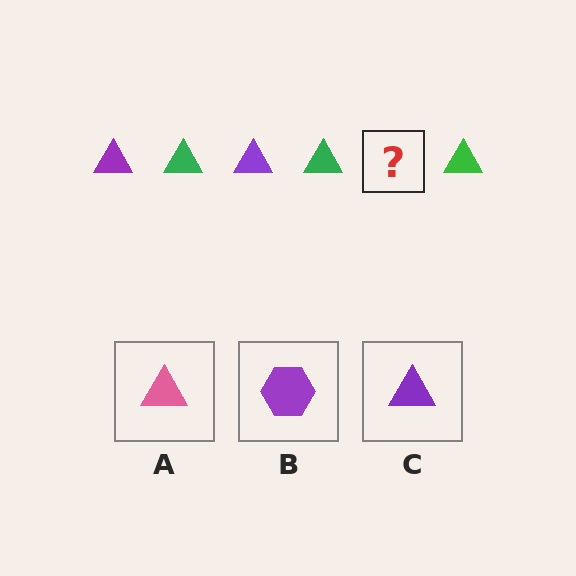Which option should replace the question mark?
Option C.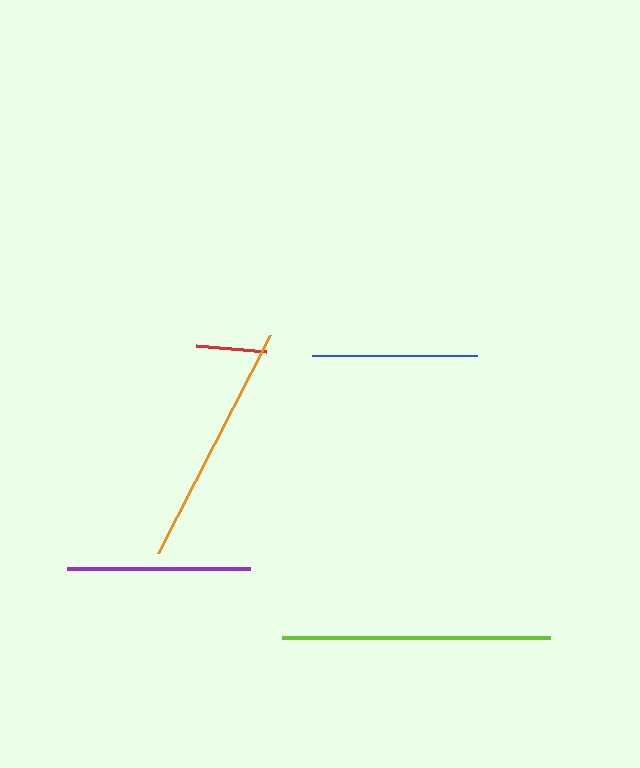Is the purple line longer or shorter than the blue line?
The purple line is longer than the blue line.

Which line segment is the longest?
The lime line is the longest at approximately 267 pixels.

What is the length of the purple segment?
The purple segment is approximately 183 pixels long.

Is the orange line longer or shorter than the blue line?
The orange line is longer than the blue line.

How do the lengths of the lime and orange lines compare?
The lime and orange lines are approximately the same length.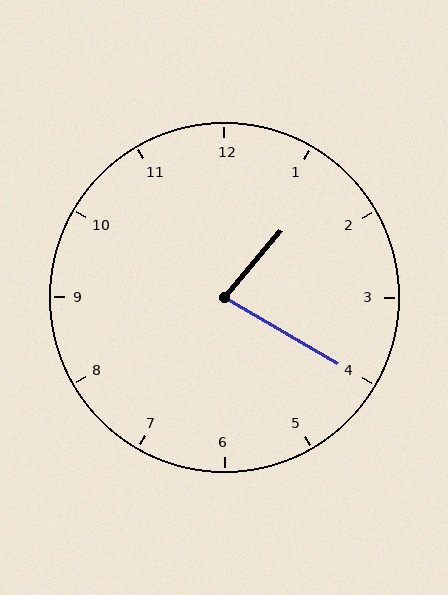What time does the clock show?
1:20.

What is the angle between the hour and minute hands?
Approximately 80 degrees.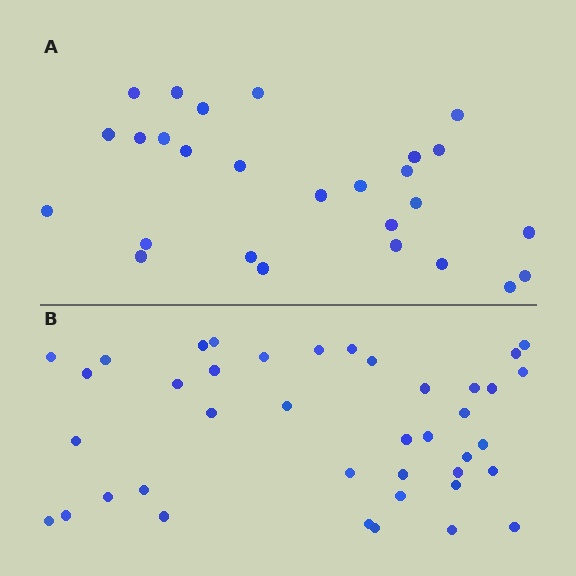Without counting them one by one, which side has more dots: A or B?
Region B (the bottom region) has more dots.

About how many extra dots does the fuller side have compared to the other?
Region B has approximately 15 more dots than region A.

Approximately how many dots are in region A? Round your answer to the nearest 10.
About 30 dots. (The exact count is 27, which rounds to 30.)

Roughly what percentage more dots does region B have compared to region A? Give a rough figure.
About 50% more.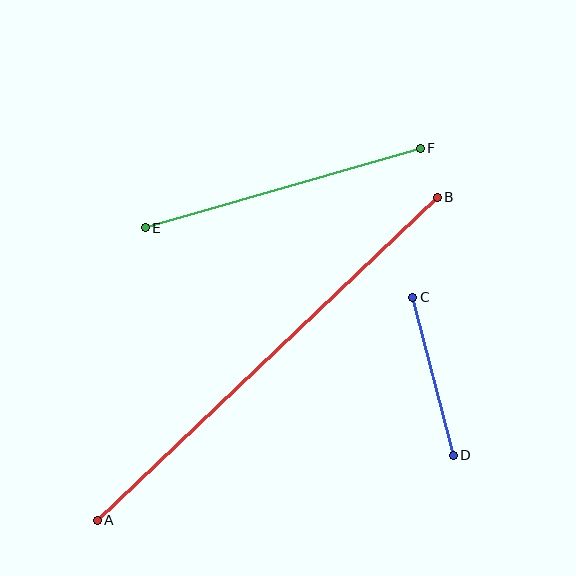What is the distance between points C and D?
The distance is approximately 163 pixels.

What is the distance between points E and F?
The distance is approximately 286 pixels.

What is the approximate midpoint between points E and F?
The midpoint is at approximately (283, 188) pixels.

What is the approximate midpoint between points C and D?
The midpoint is at approximately (433, 376) pixels.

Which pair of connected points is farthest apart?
Points A and B are farthest apart.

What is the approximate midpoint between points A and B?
The midpoint is at approximately (267, 359) pixels.